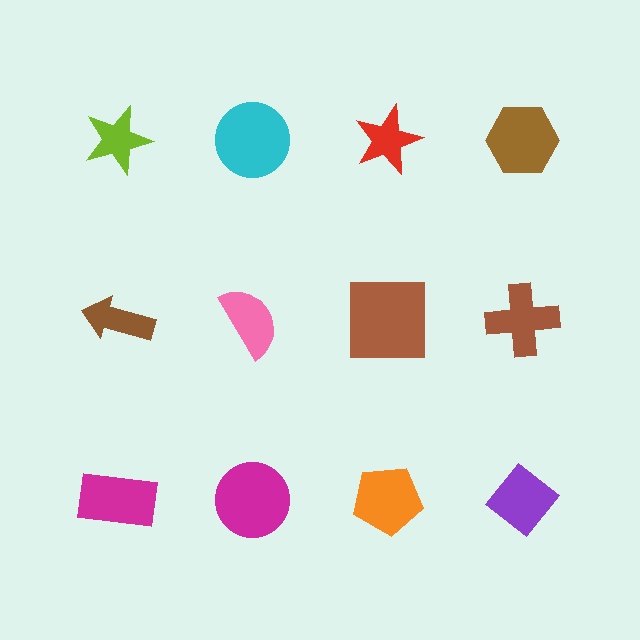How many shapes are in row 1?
4 shapes.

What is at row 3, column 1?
A magenta rectangle.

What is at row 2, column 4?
A brown cross.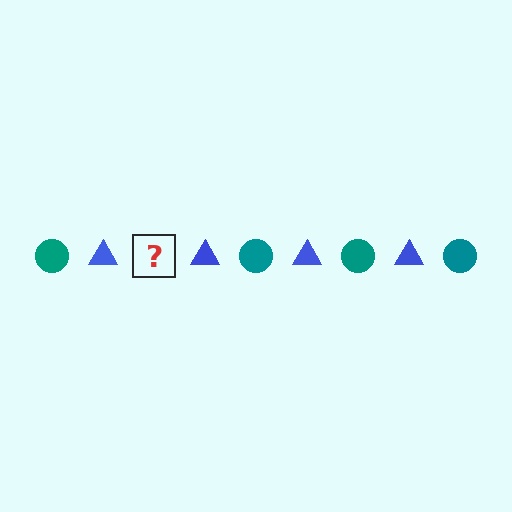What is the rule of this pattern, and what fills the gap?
The rule is that the pattern alternates between teal circle and blue triangle. The gap should be filled with a teal circle.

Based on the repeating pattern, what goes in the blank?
The blank should be a teal circle.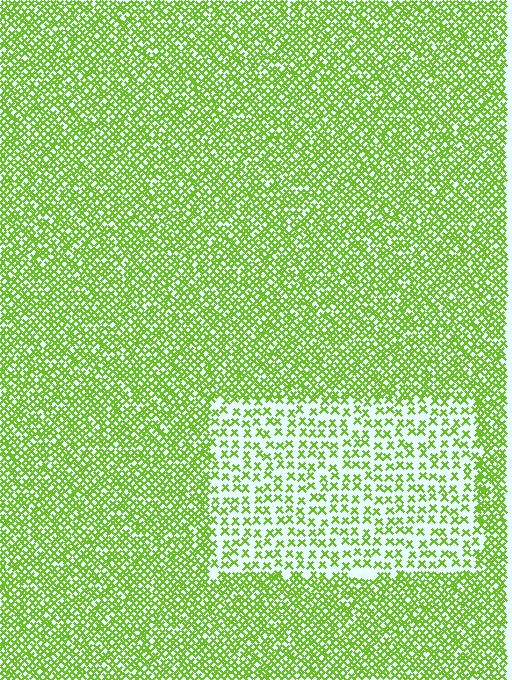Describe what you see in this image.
The image contains small lime elements arranged at two different densities. A rectangle-shaped region is visible where the elements are less densely packed than the surrounding area.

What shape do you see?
I see a rectangle.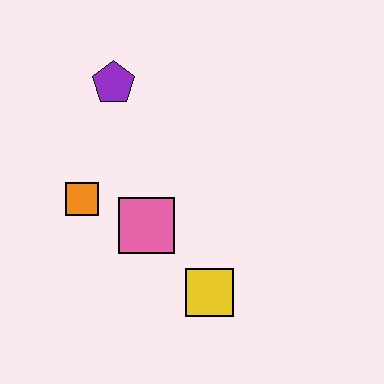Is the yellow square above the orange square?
No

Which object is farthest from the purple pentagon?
The yellow square is farthest from the purple pentagon.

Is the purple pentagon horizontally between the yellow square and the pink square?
No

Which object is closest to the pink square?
The orange square is closest to the pink square.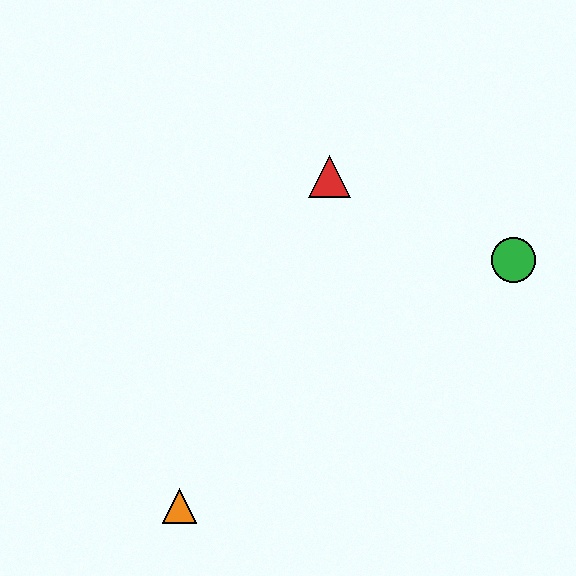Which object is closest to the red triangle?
The green circle is closest to the red triangle.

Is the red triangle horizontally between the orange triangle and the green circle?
Yes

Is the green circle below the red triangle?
Yes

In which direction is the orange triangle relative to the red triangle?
The orange triangle is below the red triangle.